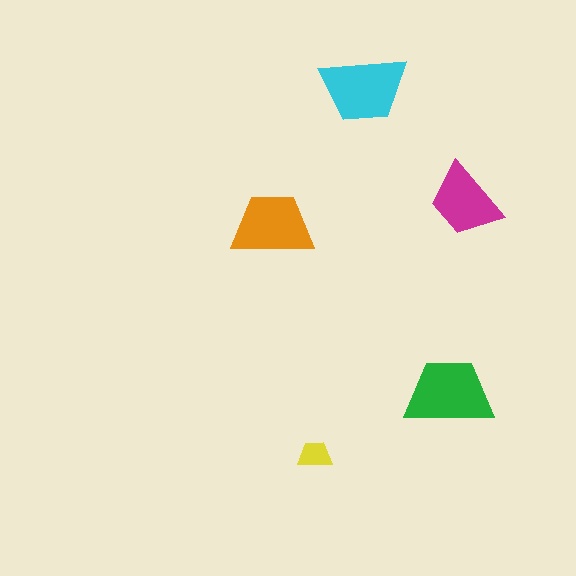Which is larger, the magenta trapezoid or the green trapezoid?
The green one.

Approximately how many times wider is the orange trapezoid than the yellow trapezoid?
About 2.5 times wider.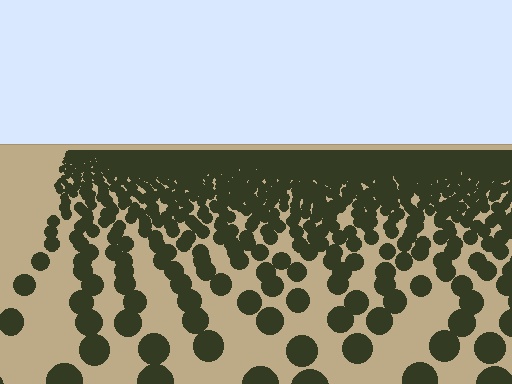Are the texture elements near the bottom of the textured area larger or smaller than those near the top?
Larger. Near the bottom, elements are closer to the viewer and appear at a bigger on-screen size.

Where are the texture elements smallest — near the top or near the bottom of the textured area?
Near the top.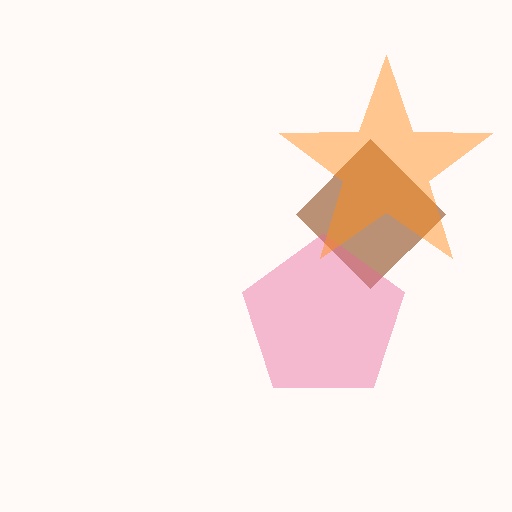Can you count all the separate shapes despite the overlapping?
Yes, there are 3 separate shapes.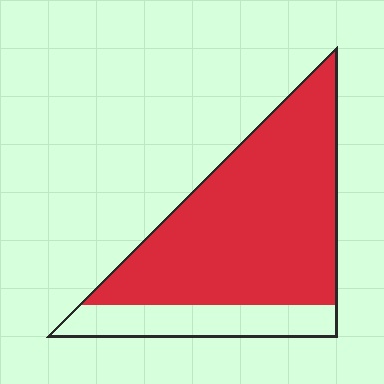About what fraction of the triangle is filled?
About four fifths (4/5).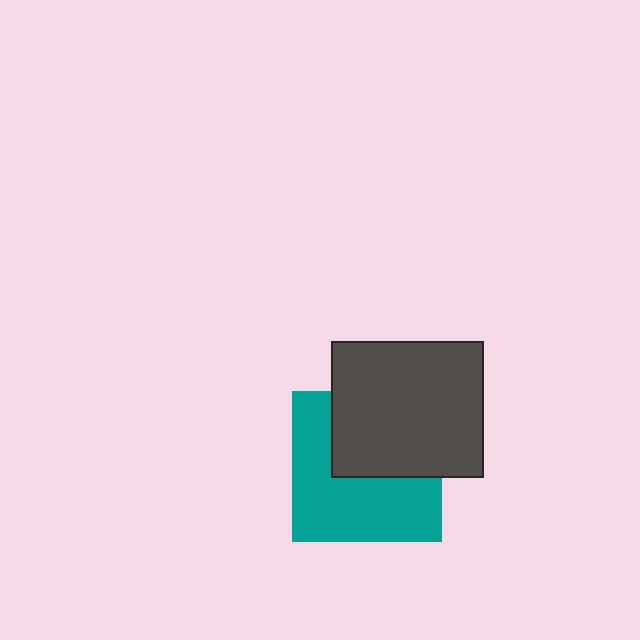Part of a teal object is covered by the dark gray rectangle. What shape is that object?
It is a square.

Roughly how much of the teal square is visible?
About half of it is visible (roughly 58%).